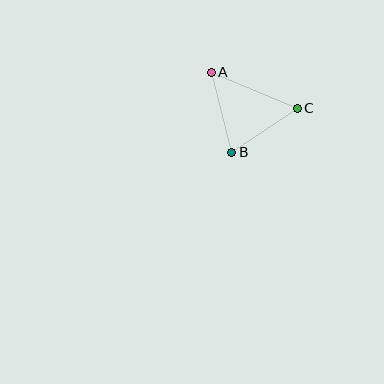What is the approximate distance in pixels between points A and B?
The distance between A and B is approximately 83 pixels.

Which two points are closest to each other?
Points B and C are closest to each other.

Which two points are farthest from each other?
Points A and C are farthest from each other.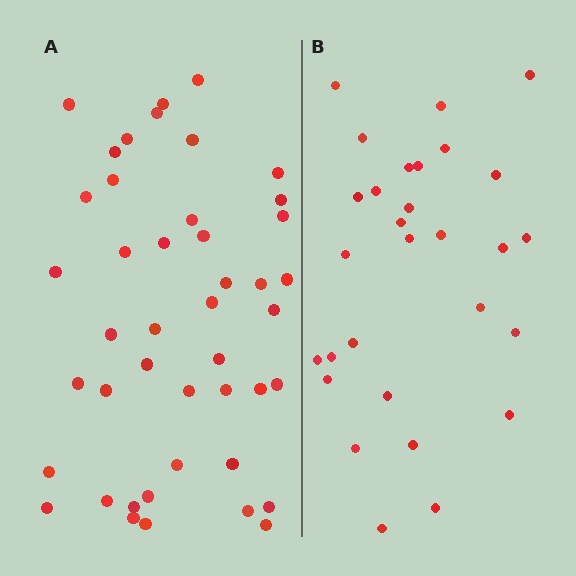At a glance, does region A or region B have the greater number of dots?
Region A (the left region) has more dots.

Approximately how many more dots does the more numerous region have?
Region A has approximately 15 more dots than region B.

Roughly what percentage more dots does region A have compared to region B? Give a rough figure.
About 50% more.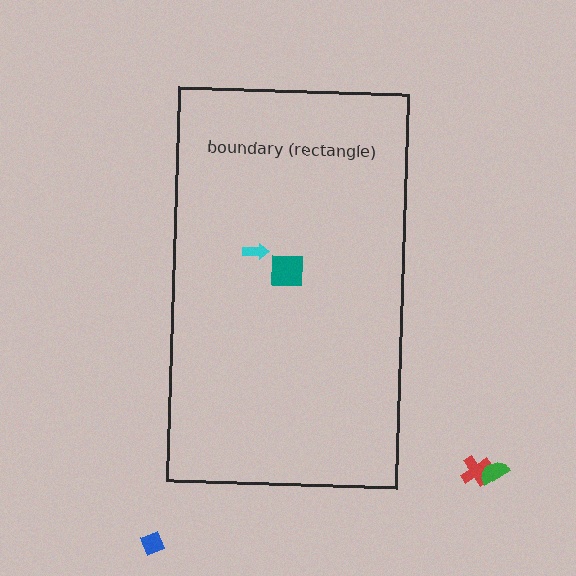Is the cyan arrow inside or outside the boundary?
Inside.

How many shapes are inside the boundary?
2 inside, 3 outside.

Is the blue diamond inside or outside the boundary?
Outside.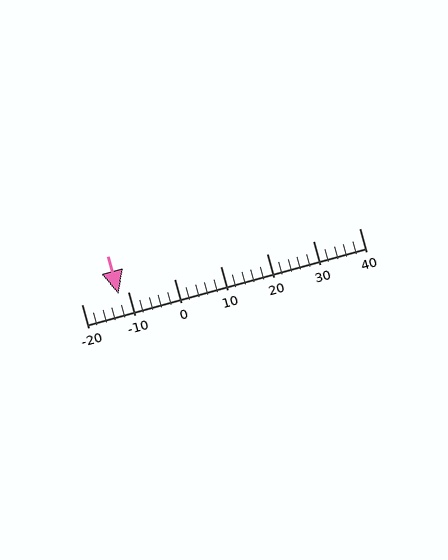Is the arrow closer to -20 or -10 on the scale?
The arrow is closer to -10.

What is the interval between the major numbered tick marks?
The major tick marks are spaced 10 units apart.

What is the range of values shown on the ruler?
The ruler shows values from -20 to 40.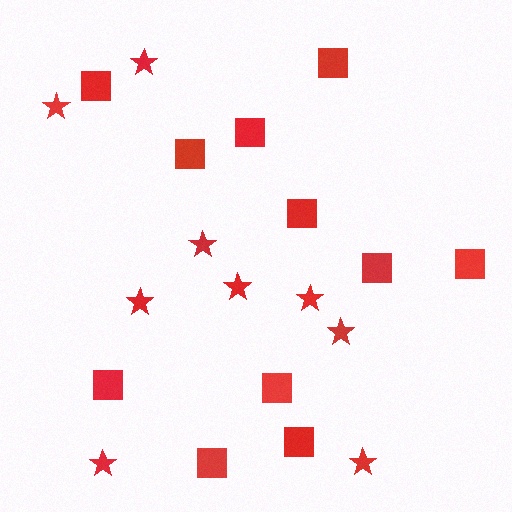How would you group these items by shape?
There are 2 groups: one group of squares (11) and one group of stars (9).